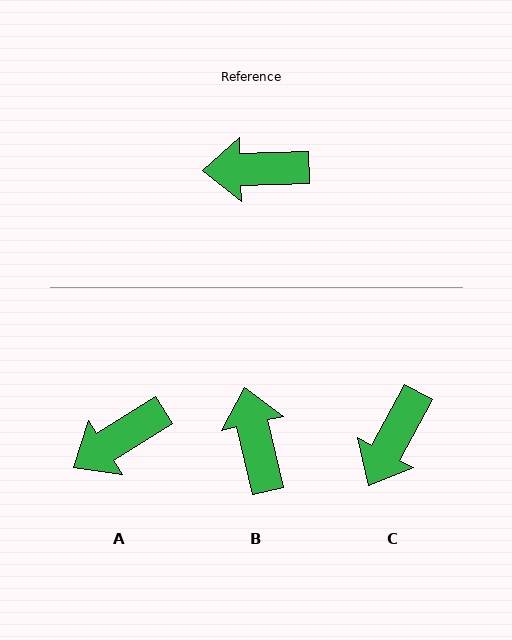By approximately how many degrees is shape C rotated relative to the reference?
Approximately 60 degrees counter-clockwise.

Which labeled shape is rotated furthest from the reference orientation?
B, about 79 degrees away.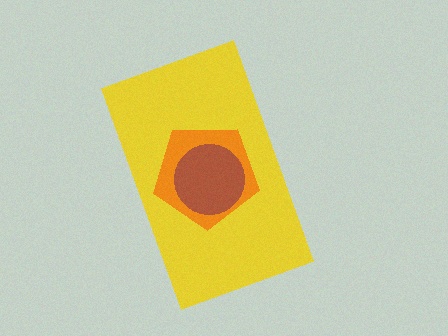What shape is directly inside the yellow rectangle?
The orange pentagon.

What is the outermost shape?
The yellow rectangle.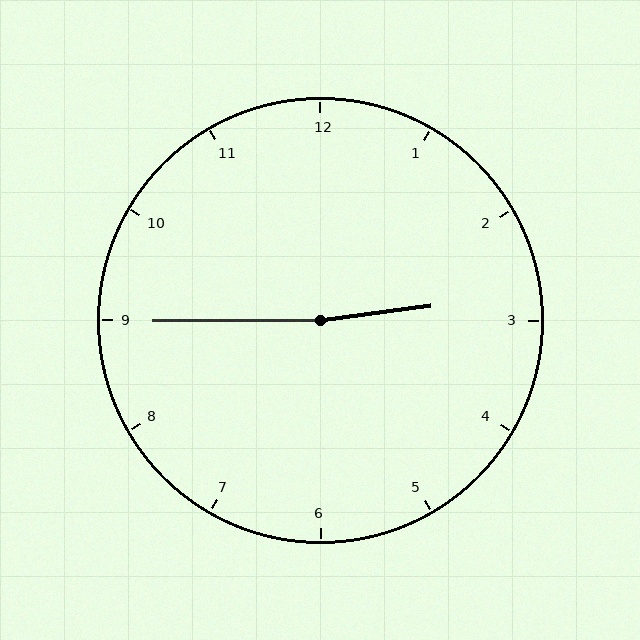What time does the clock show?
2:45.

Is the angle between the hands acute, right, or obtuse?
It is obtuse.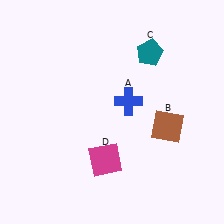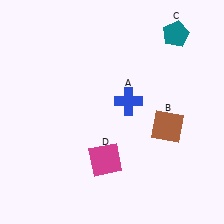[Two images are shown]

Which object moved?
The teal pentagon (C) moved right.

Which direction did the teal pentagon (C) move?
The teal pentagon (C) moved right.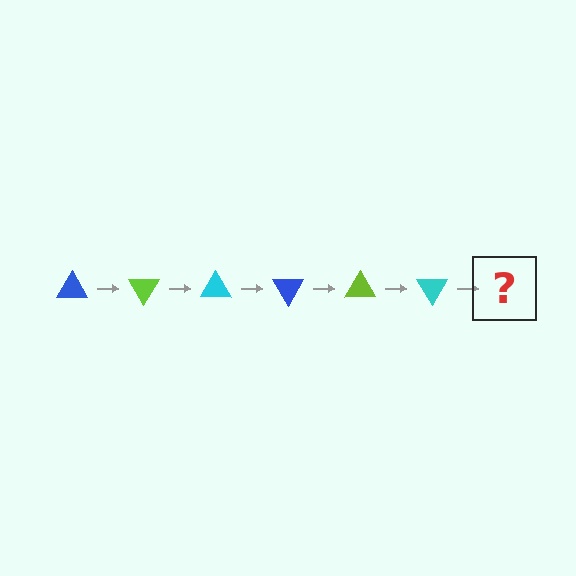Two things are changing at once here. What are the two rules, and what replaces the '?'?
The two rules are that it rotates 60 degrees each step and the color cycles through blue, lime, and cyan. The '?' should be a blue triangle, rotated 360 degrees from the start.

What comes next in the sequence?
The next element should be a blue triangle, rotated 360 degrees from the start.